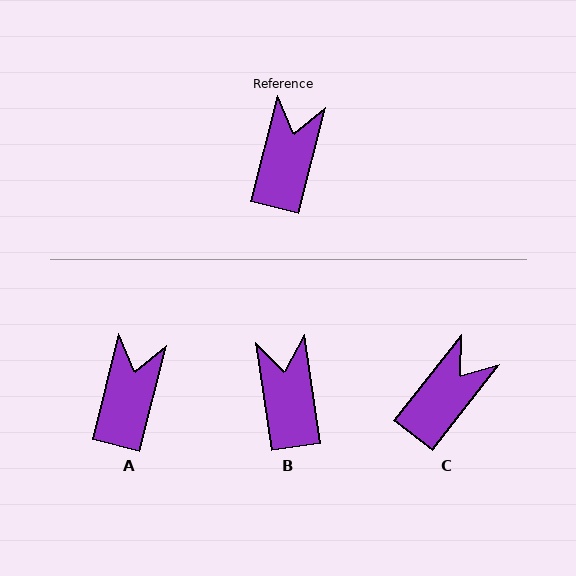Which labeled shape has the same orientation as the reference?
A.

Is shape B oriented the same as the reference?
No, it is off by about 23 degrees.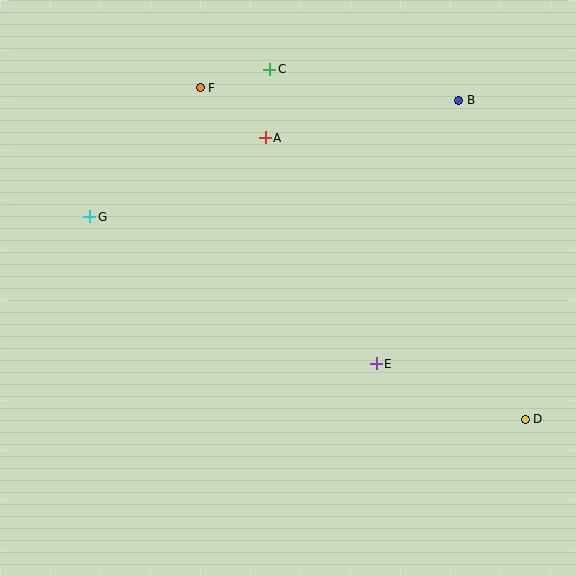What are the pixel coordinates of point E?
Point E is at (376, 364).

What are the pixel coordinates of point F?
Point F is at (200, 88).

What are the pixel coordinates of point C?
Point C is at (270, 69).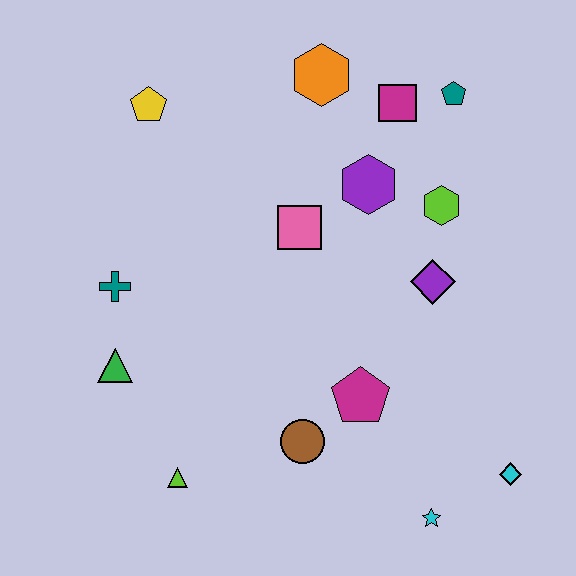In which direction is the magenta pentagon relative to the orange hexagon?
The magenta pentagon is below the orange hexagon.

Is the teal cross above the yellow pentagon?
No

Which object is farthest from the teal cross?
The cyan diamond is farthest from the teal cross.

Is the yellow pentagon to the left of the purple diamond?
Yes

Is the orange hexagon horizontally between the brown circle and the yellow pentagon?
No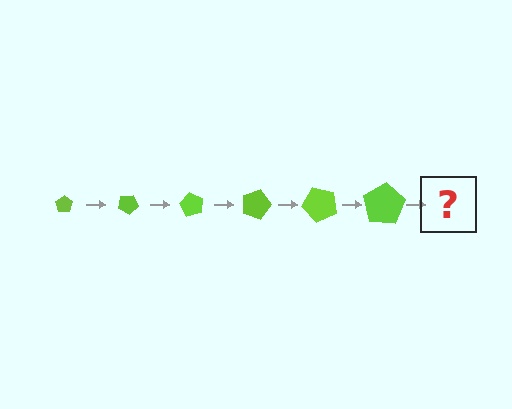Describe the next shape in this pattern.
It should be a pentagon, larger than the previous one and rotated 180 degrees from the start.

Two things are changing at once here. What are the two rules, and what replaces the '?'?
The two rules are that the pentagon grows larger each step and it rotates 30 degrees each step. The '?' should be a pentagon, larger than the previous one and rotated 180 degrees from the start.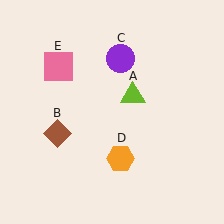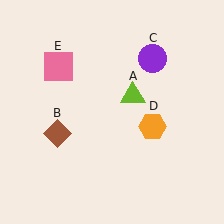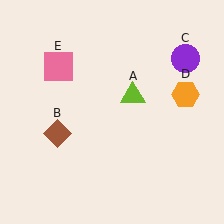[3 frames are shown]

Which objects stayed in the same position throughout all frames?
Lime triangle (object A) and brown diamond (object B) and pink square (object E) remained stationary.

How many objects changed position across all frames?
2 objects changed position: purple circle (object C), orange hexagon (object D).